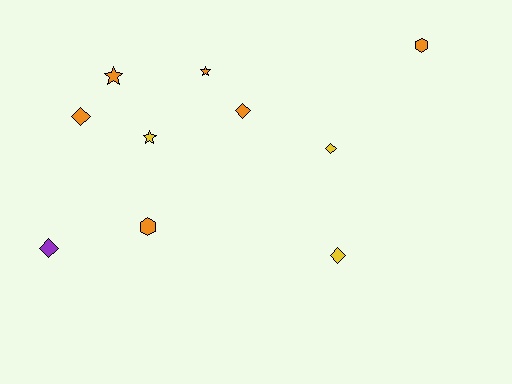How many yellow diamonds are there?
There are 2 yellow diamonds.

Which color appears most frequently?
Orange, with 6 objects.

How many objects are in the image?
There are 10 objects.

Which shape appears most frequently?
Diamond, with 5 objects.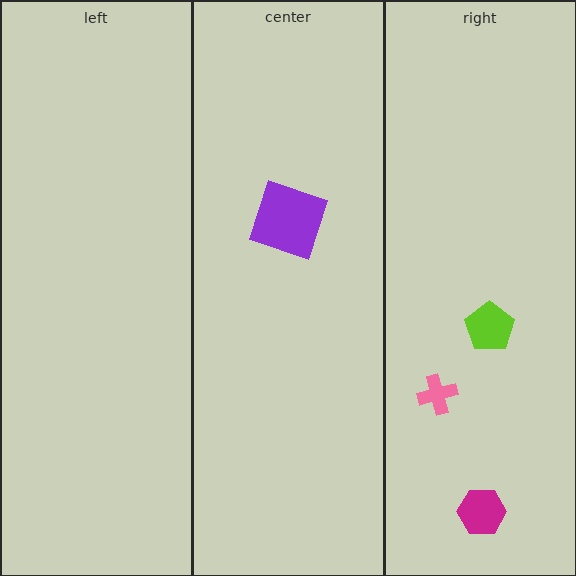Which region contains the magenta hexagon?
The right region.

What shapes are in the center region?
The purple square.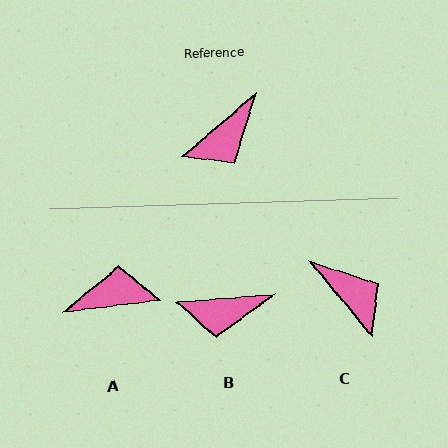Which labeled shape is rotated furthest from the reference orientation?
A, about 147 degrees away.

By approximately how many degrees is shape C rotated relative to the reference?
Approximately 90 degrees counter-clockwise.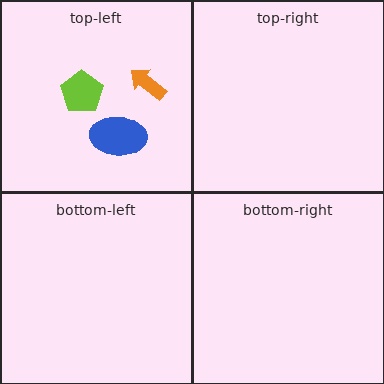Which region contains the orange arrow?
The top-left region.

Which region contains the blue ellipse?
The top-left region.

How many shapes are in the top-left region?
3.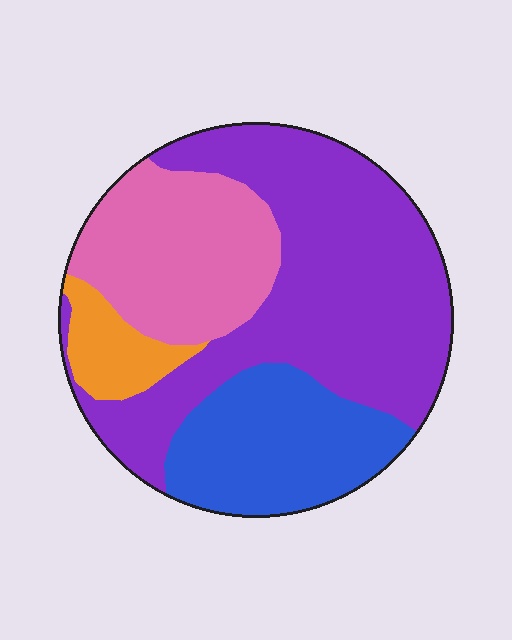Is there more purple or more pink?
Purple.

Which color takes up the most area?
Purple, at roughly 50%.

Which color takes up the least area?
Orange, at roughly 5%.